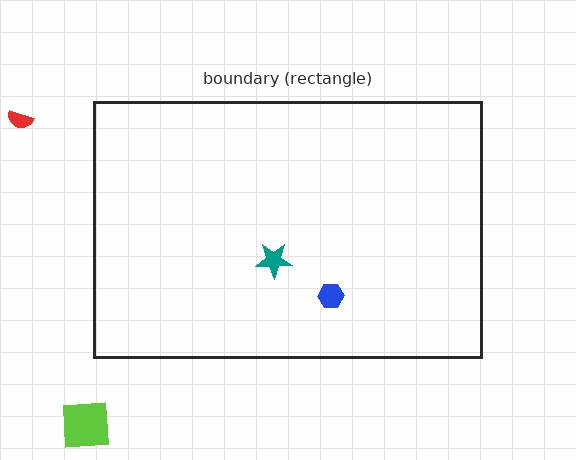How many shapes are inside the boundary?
2 inside, 2 outside.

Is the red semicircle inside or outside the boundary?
Outside.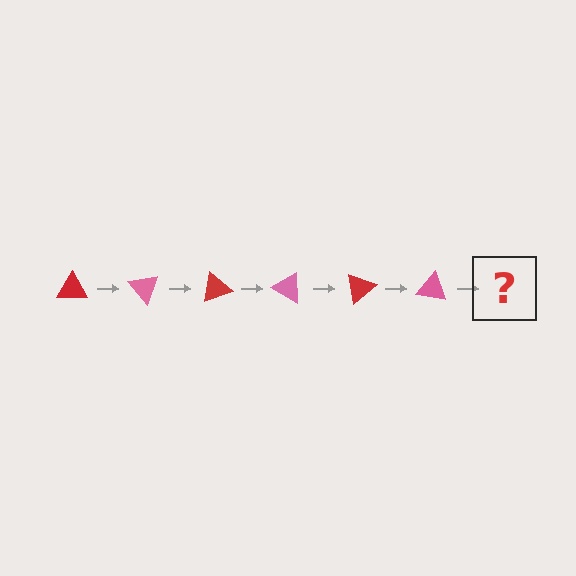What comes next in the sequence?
The next element should be a red triangle, rotated 300 degrees from the start.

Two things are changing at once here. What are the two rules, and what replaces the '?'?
The two rules are that it rotates 50 degrees each step and the color cycles through red and pink. The '?' should be a red triangle, rotated 300 degrees from the start.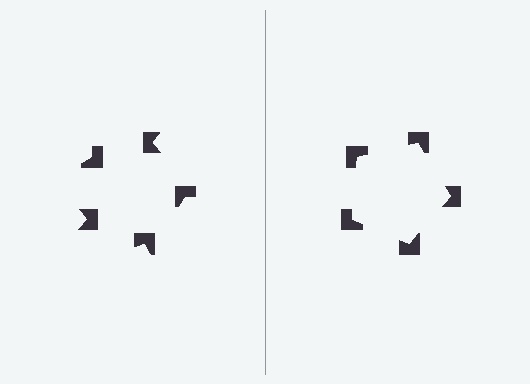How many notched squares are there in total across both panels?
10 — 5 on each side.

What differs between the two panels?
The notched squares are positioned identically on both sides; only the wedge orientations differ. On the right they align to a pentagon; on the left they are misaligned.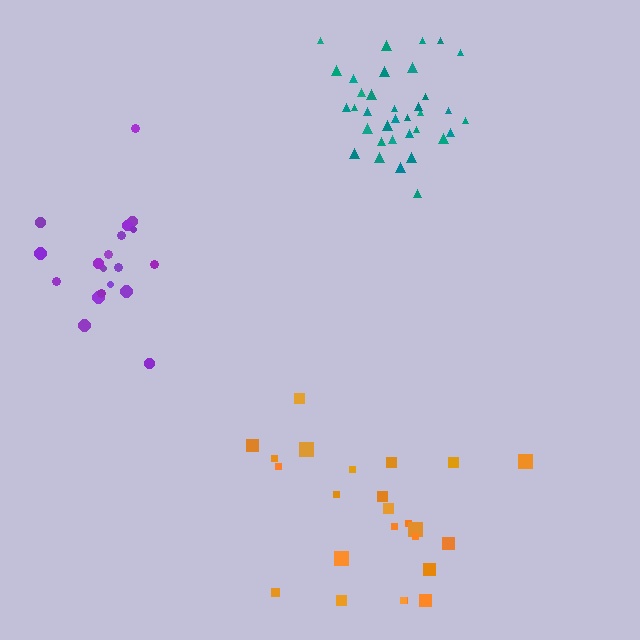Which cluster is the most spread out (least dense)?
Orange.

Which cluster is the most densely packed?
Teal.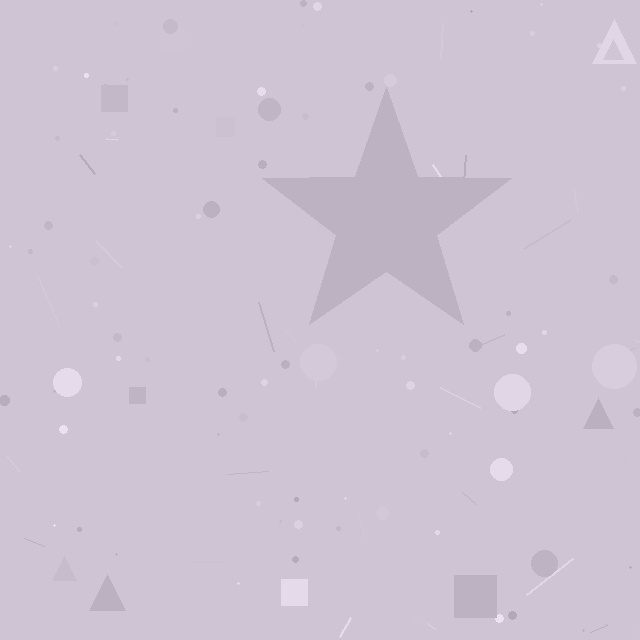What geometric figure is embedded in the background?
A star is embedded in the background.